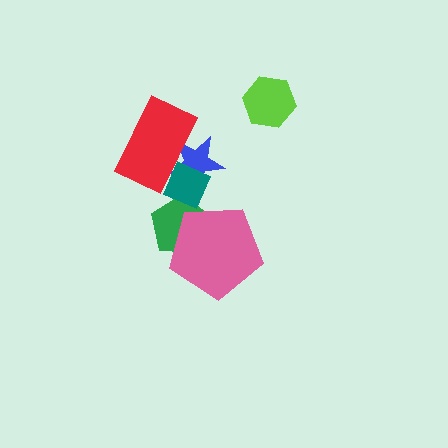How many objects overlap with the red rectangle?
2 objects overlap with the red rectangle.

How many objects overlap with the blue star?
2 objects overlap with the blue star.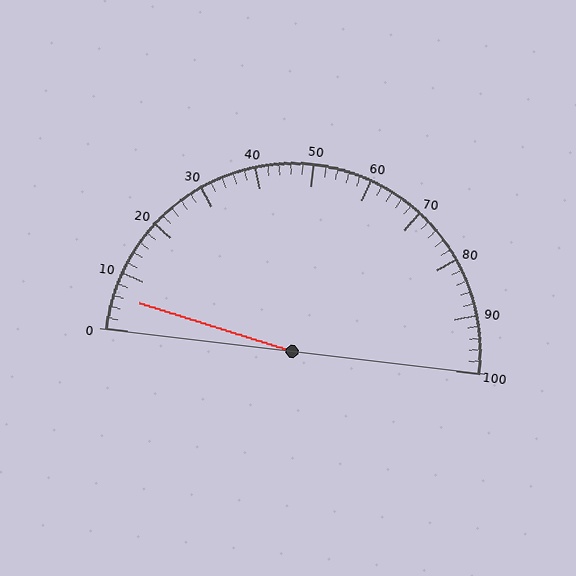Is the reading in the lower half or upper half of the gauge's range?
The reading is in the lower half of the range (0 to 100).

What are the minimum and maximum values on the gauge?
The gauge ranges from 0 to 100.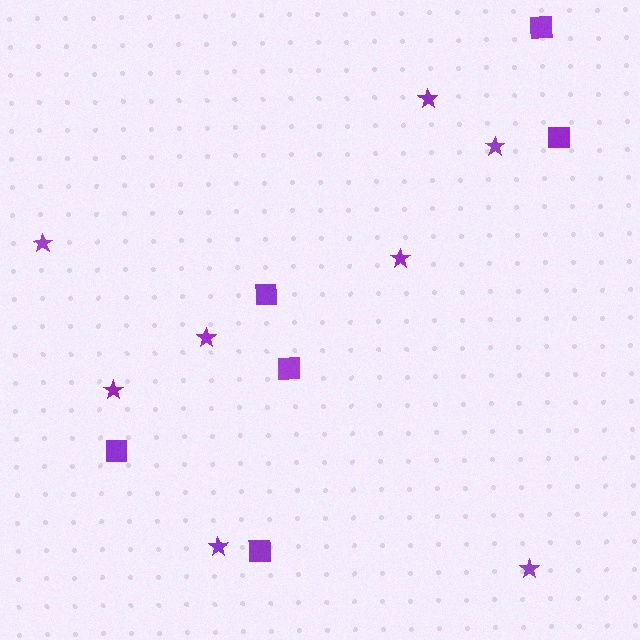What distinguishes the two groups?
There are 2 groups: one group of squares (6) and one group of stars (8).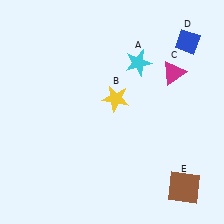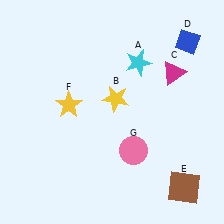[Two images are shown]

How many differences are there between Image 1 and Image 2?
There are 2 differences between the two images.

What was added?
A yellow star (F), a pink circle (G) were added in Image 2.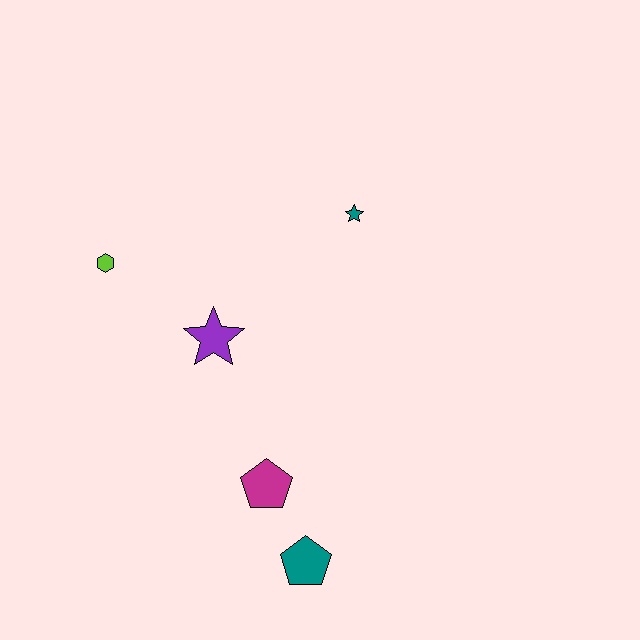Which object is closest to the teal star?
The purple star is closest to the teal star.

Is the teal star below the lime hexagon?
No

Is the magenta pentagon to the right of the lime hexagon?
Yes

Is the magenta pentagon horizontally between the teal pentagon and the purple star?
Yes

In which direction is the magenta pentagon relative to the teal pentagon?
The magenta pentagon is above the teal pentagon.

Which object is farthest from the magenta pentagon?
The teal star is farthest from the magenta pentagon.